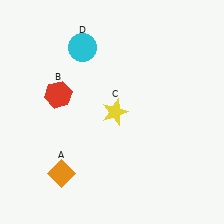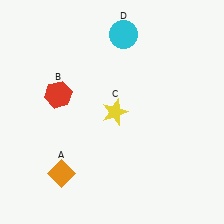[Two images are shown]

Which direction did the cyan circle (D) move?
The cyan circle (D) moved right.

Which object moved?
The cyan circle (D) moved right.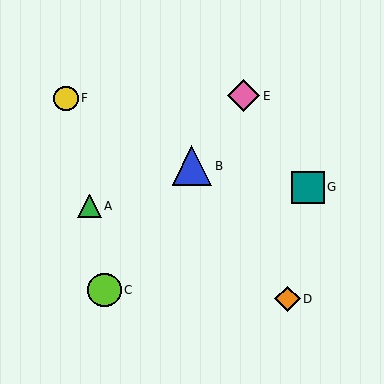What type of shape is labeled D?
Shape D is an orange diamond.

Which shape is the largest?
The blue triangle (labeled B) is the largest.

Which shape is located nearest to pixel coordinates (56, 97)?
The yellow circle (labeled F) at (66, 98) is nearest to that location.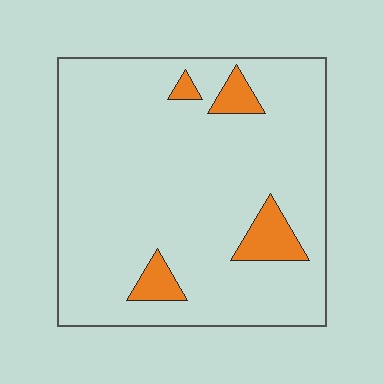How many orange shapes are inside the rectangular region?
4.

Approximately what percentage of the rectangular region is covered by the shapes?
Approximately 10%.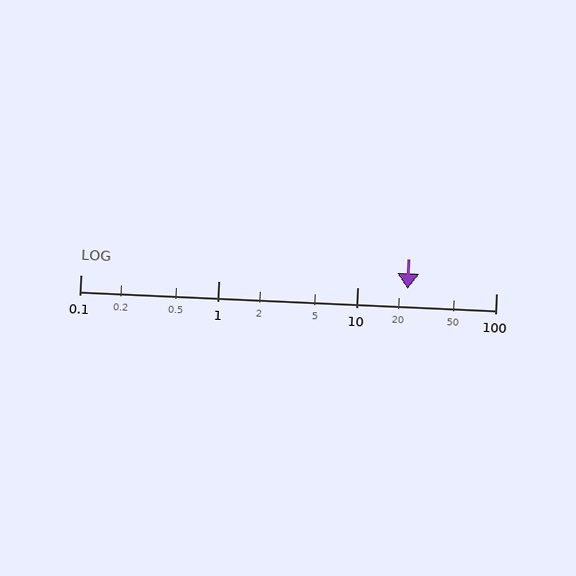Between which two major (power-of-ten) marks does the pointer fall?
The pointer is between 10 and 100.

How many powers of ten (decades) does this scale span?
The scale spans 3 decades, from 0.1 to 100.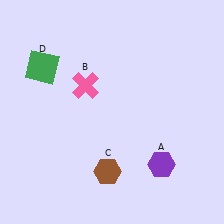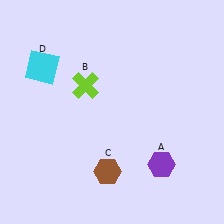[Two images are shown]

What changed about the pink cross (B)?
In Image 1, B is pink. In Image 2, it changed to lime.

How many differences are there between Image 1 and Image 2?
There are 2 differences between the two images.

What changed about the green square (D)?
In Image 1, D is green. In Image 2, it changed to cyan.